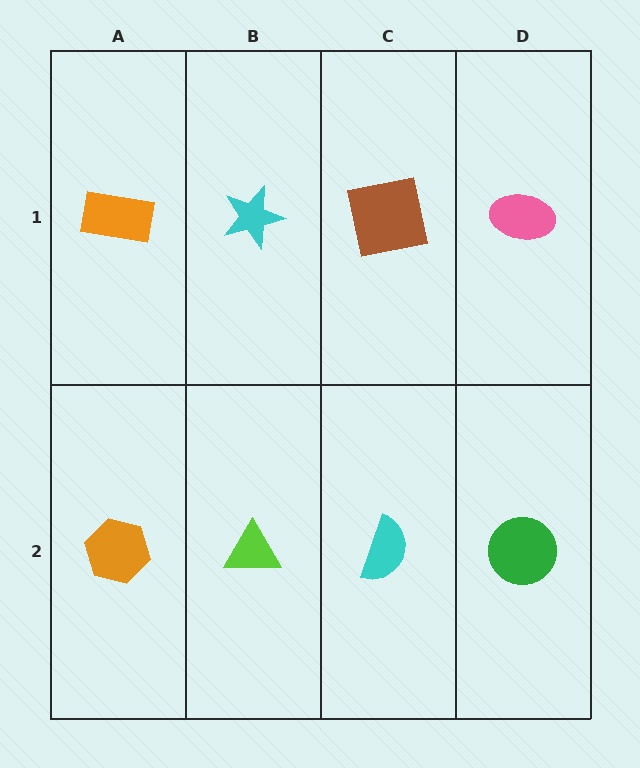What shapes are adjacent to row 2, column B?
A cyan star (row 1, column B), an orange hexagon (row 2, column A), a cyan semicircle (row 2, column C).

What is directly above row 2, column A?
An orange rectangle.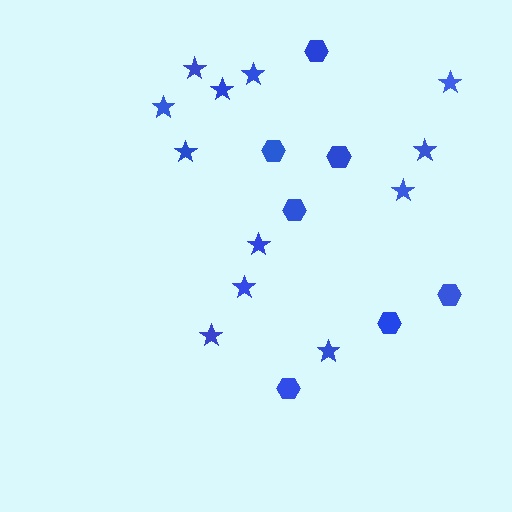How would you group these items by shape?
There are 2 groups: one group of stars (12) and one group of hexagons (7).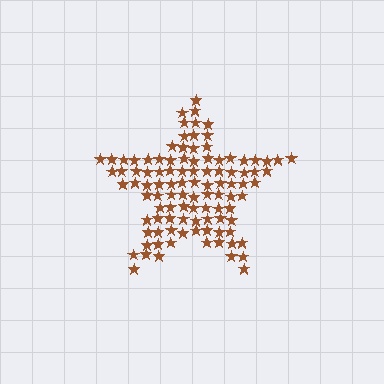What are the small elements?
The small elements are stars.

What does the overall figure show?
The overall figure shows a star.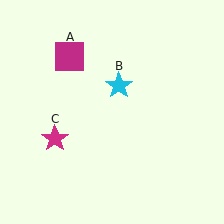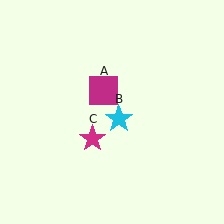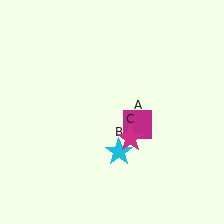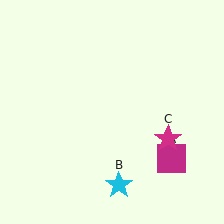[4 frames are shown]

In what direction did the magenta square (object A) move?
The magenta square (object A) moved down and to the right.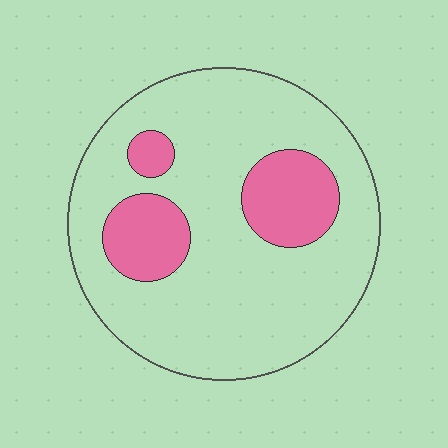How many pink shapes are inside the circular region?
3.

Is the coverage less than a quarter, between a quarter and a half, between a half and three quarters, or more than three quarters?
Less than a quarter.